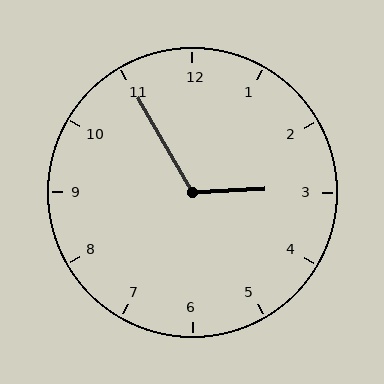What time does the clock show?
2:55.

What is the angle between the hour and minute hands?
Approximately 118 degrees.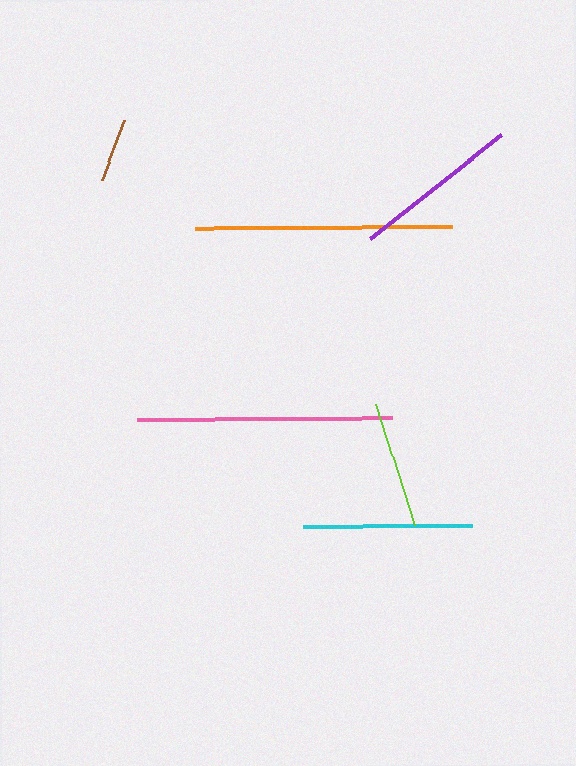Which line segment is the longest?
The orange line is the longest at approximately 257 pixels.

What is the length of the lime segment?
The lime segment is approximately 126 pixels long.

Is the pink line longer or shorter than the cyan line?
The pink line is longer than the cyan line.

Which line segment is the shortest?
The brown line is the shortest at approximately 65 pixels.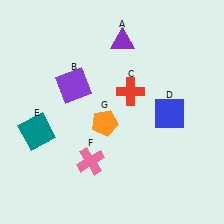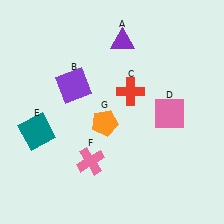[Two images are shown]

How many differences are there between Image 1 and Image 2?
There is 1 difference between the two images.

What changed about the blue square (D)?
In Image 1, D is blue. In Image 2, it changed to pink.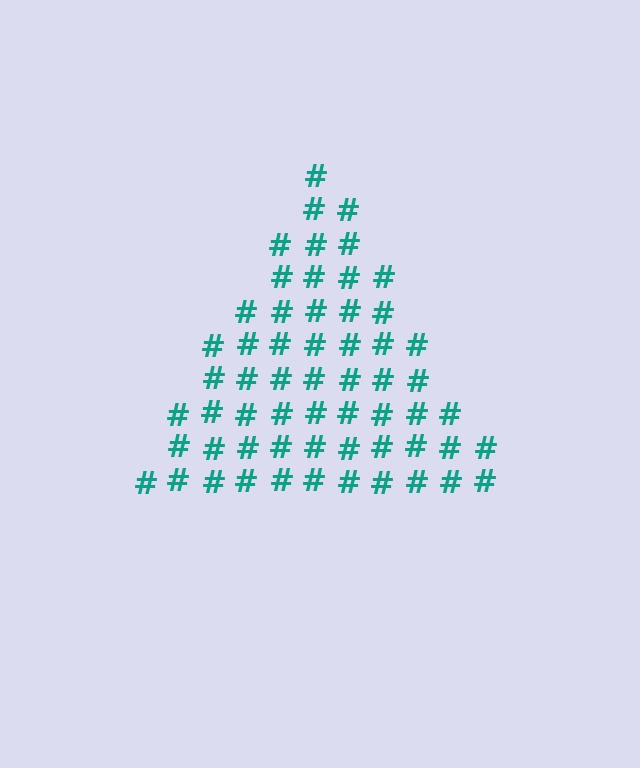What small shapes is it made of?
It is made of small hash symbols.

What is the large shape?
The large shape is a triangle.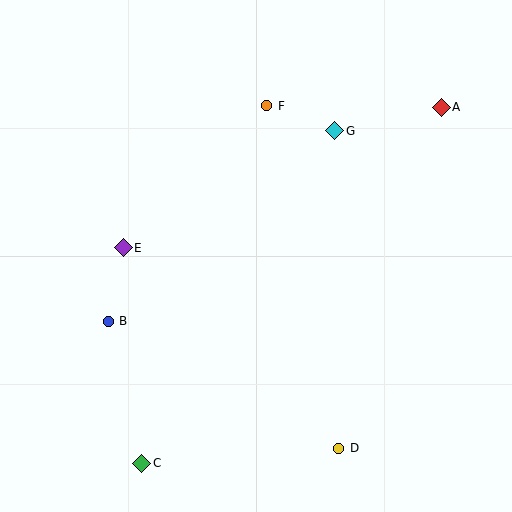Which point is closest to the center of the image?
Point E at (123, 248) is closest to the center.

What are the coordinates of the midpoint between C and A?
The midpoint between C and A is at (291, 285).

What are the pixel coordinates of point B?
Point B is at (108, 321).